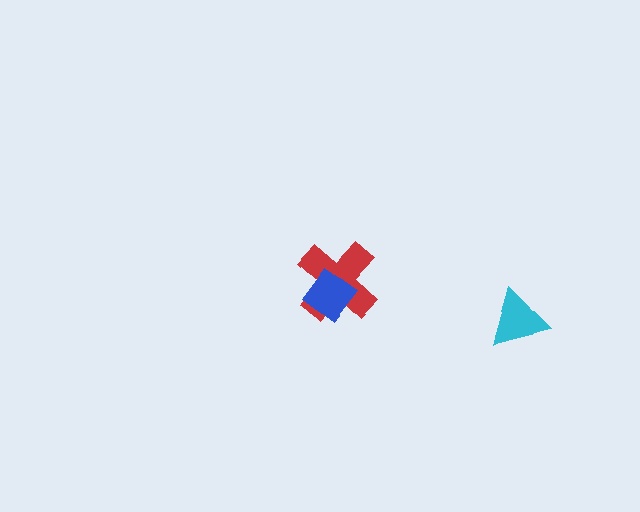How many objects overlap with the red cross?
1 object overlaps with the red cross.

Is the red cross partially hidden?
Yes, it is partially covered by another shape.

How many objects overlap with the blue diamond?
1 object overlaps with the blue diamond.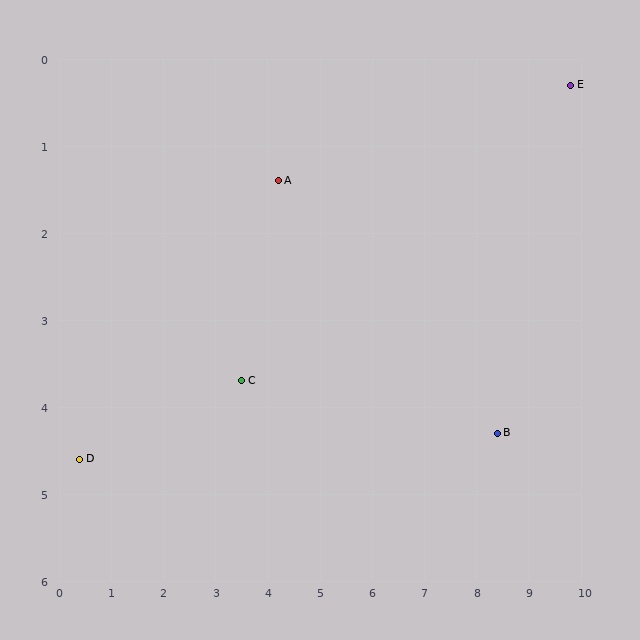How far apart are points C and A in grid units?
Points C and A are about 2.4 grid units apart.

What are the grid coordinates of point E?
Point E is at approximately (9.8, 0.3).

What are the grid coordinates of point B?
Point B is at approximately (8.4, 4.3).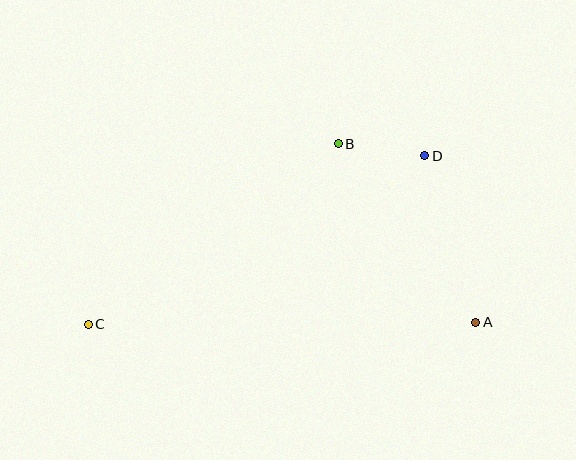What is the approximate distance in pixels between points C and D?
The distance between C and D is approximately 376 pixels.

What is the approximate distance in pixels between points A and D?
The distance between A and D is approximately 174 pixels.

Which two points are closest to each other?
Points B and D are closest to each other.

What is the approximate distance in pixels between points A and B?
The distance between A and B is approximately 225 pixels.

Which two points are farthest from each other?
Points A and C are farthest from each other.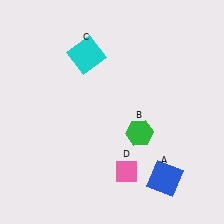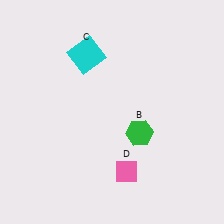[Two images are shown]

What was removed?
The blue square (A) was removed in Image 2.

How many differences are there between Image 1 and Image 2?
There is 1 difference between the two images.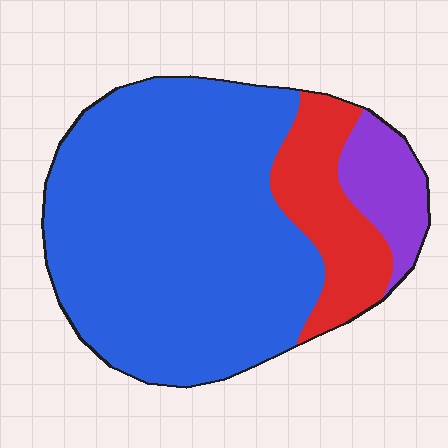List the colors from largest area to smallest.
From largest to smallest: blue, red, purple.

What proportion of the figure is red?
Red covers 17% of the figure.